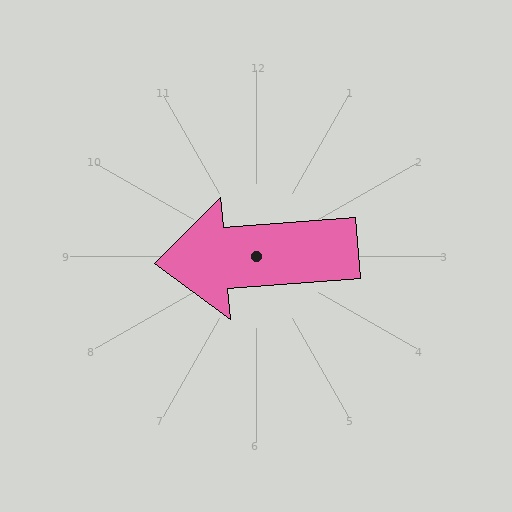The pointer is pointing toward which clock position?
Roughly 9 o'clock.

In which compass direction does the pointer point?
West.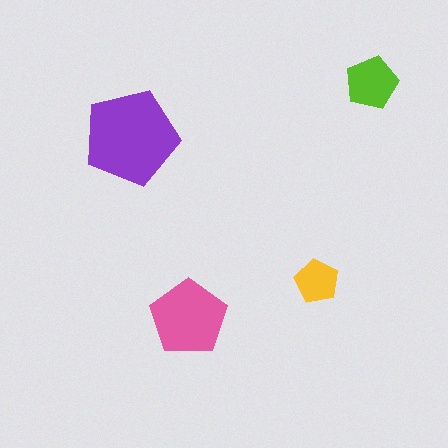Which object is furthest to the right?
The lime pentagon is rightmost.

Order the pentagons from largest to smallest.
the purple one, the pink one, the lime one, the yellow one.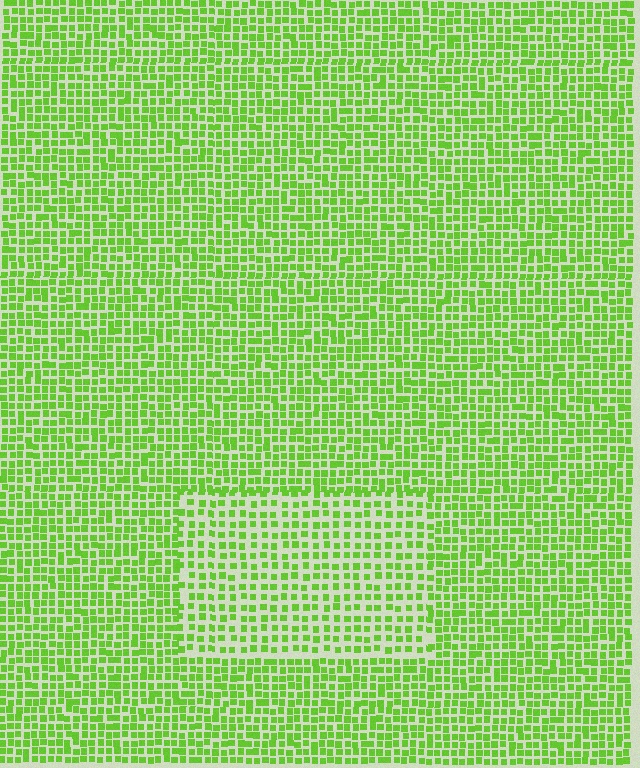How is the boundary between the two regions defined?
The boundary is defined by a change in element density (approximately 1.6x ratio). All elements are the same color, size, and shape.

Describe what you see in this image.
The image contains small lime elements arranged at two different densities. A rectangle-shaped region is visible where the elements are less densely packed than the surrounding area.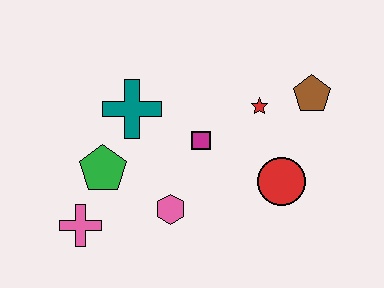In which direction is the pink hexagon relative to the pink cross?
The pink hexagon is to the right of the pink cross.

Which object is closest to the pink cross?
The green pentagon is closest to the pink cross.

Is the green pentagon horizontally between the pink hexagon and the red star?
No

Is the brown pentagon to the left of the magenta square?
No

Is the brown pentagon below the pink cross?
No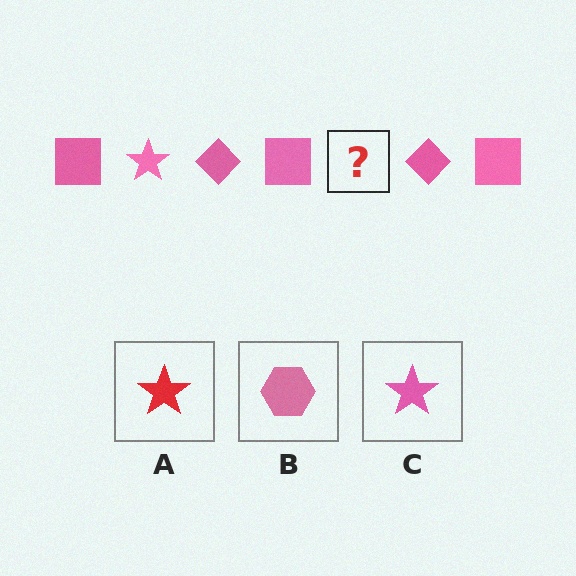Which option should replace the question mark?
Option C.